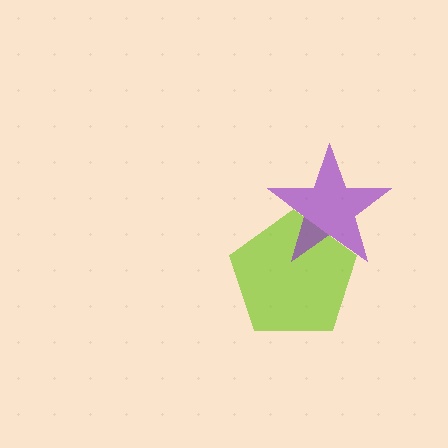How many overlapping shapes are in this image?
There are 2 overlapping shapes in the image.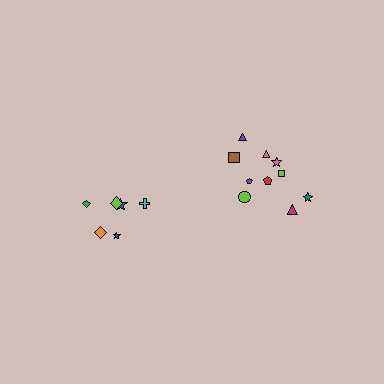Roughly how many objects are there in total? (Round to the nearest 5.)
Roughly 15 objects in total.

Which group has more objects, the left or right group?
The right group.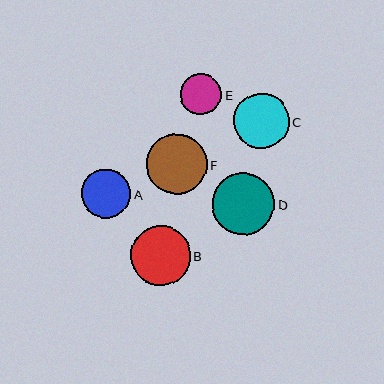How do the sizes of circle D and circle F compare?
Circle D and circle F are approximately the same size.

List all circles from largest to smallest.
From largest to smallest: D, F, B, C, A, E.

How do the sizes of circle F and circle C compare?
Circle F and circle C are approximately the same size.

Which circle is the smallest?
Circle E is the smallest with a size of approximately 41 pixels.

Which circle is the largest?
Circle D is the largest with a size of approximately 62 pixels.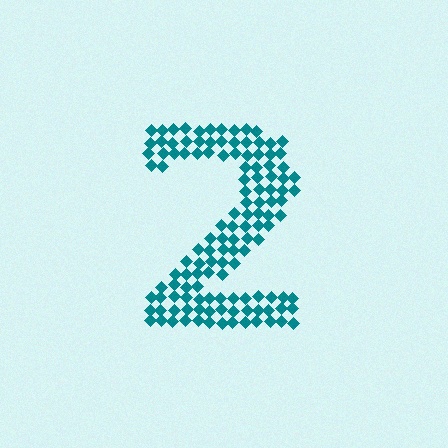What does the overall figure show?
The overall figure shows the digit 2.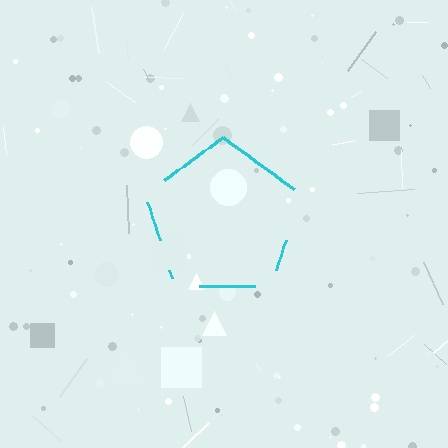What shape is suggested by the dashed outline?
The dashed outline suggests a pentagon.